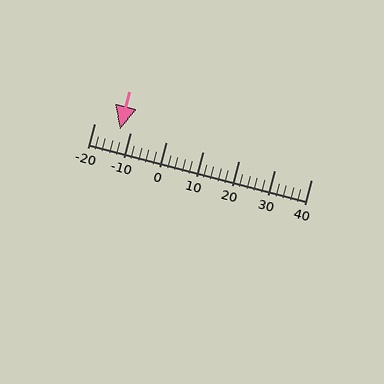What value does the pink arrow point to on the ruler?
The pink arrow points to approximately -13.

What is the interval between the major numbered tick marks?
The major tick marks are spaced 10 units apart.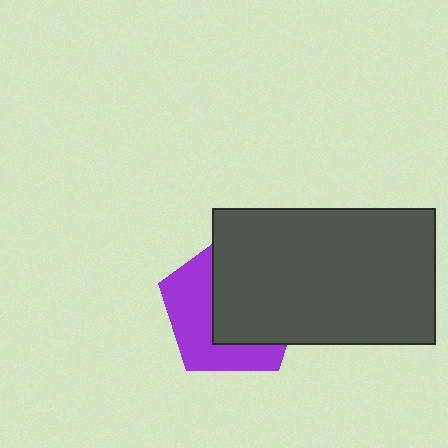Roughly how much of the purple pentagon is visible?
A small part of it is visible (roughly 43%).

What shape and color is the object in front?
The object in front is a dark gray rectangle.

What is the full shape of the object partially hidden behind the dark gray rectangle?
The partially hidden object is a purple pentagon.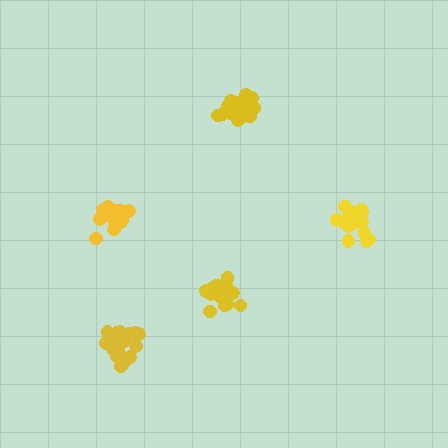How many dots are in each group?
Group 1: 19 dots, Group 2: 15 dots, Group 3: 15 dots, Group 4: 18 dots, Group 5: 20 dots (87 total).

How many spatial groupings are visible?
There are 5 spatial groupings.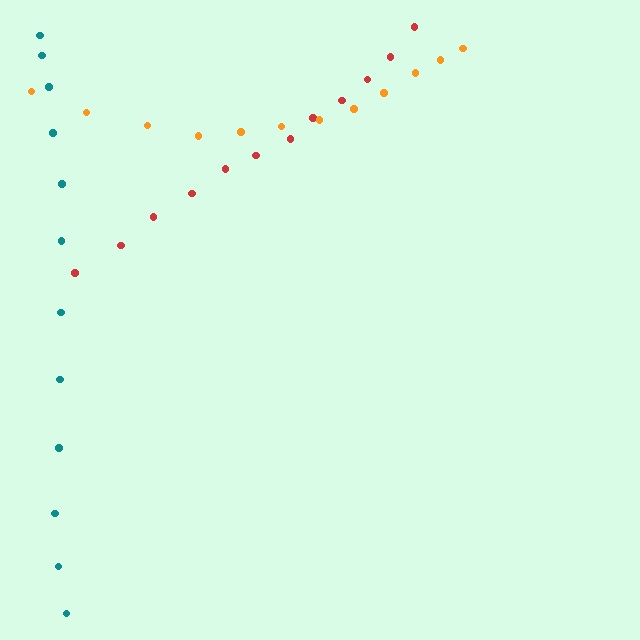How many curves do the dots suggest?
There are 3 distinct paths.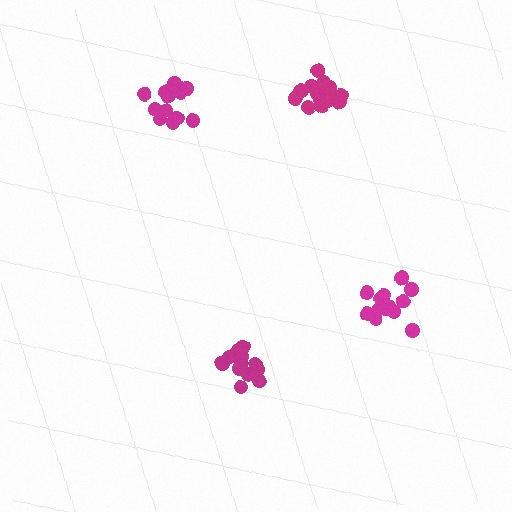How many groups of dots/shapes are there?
There are 4 groups.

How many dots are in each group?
Group 1: 13 dots, Group 2: 12 dots, Group 3: 17 dots, Group 4: 14 dots (56 total).